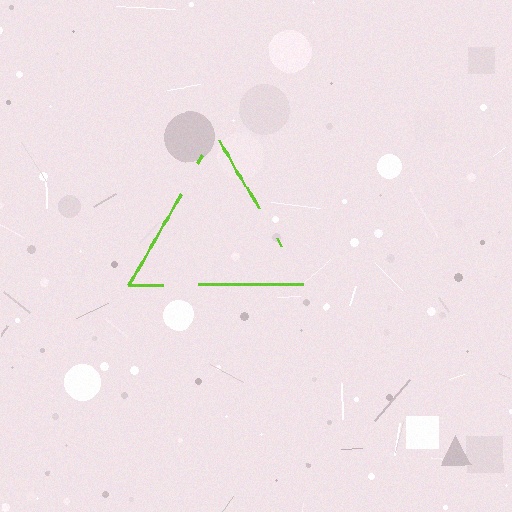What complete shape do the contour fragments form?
The contour fragments form a triangle.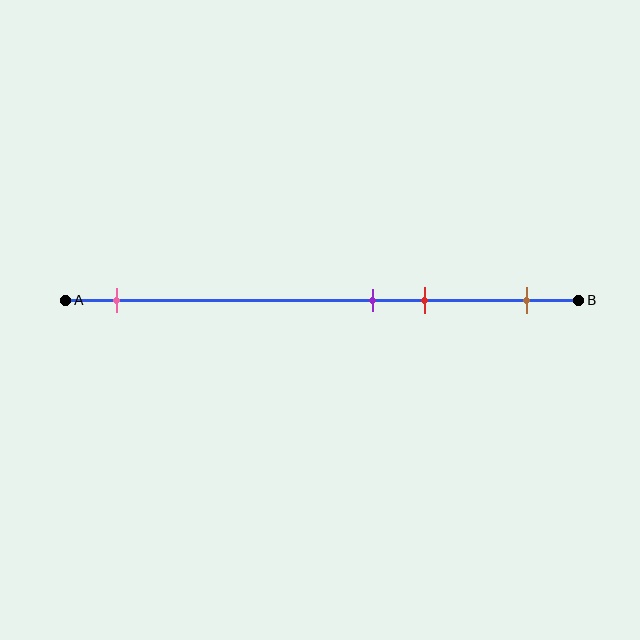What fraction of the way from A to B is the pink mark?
The pink mark is approximately 10% (0.1) of the way from A to B.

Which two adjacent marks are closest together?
The purple and red marks are the closest adjacent pair.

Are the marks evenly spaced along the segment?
No, the marks are not evenly spaced.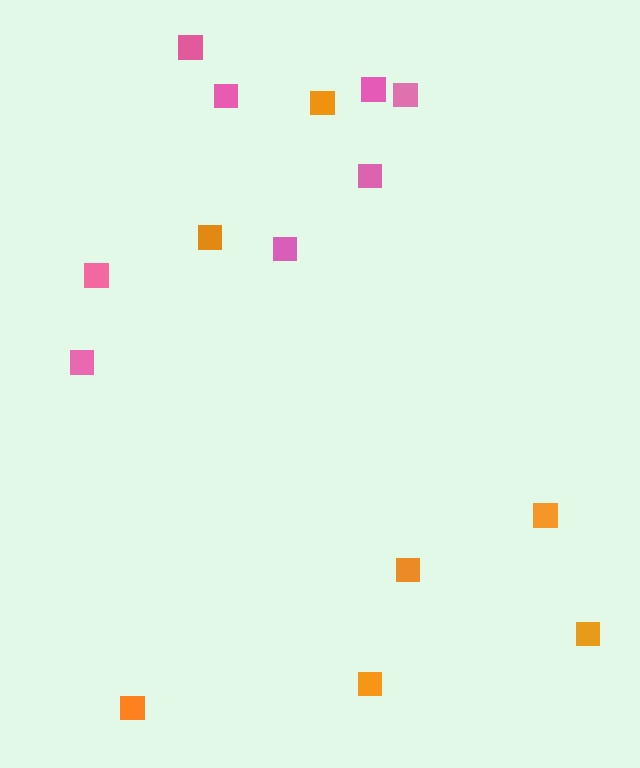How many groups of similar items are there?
There are 2 groups: one group of pink squares (8) and one group of orange squares (7).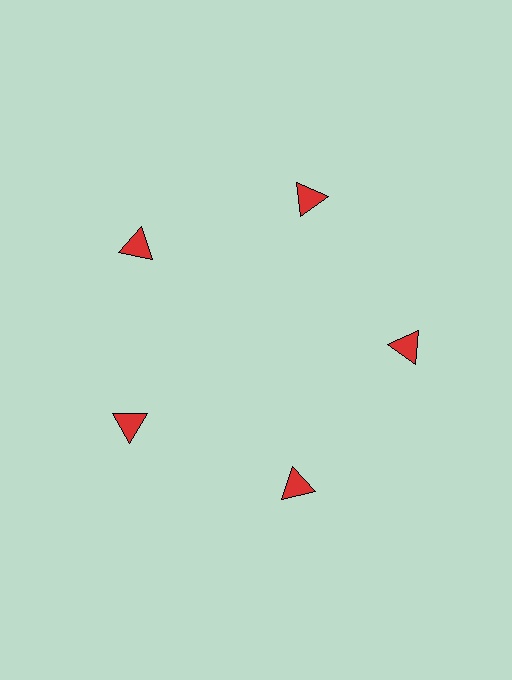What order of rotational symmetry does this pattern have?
This pattern has 5-fold rotational symmetry.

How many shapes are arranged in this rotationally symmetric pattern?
There are 5 shapes, arranged in 5 groups of 1.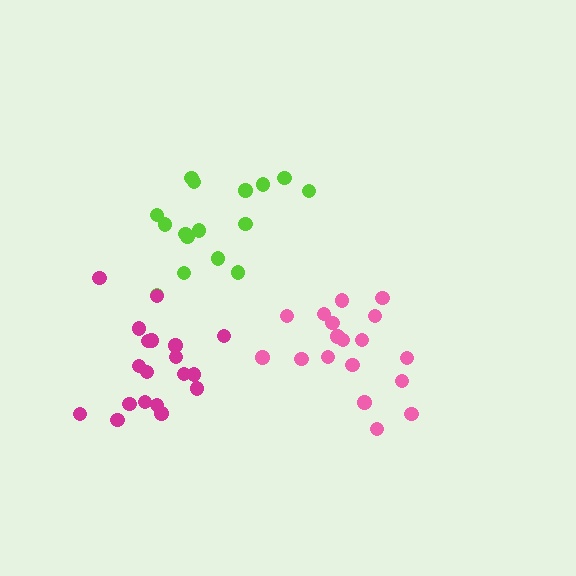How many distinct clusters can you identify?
There are 3 distinct clusters.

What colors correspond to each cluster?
The clusters are colored: pink, lime, magenta.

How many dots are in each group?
Group 1: 18 dots, Group 2: 16 dots, Group 3: 19 dots (53 total).